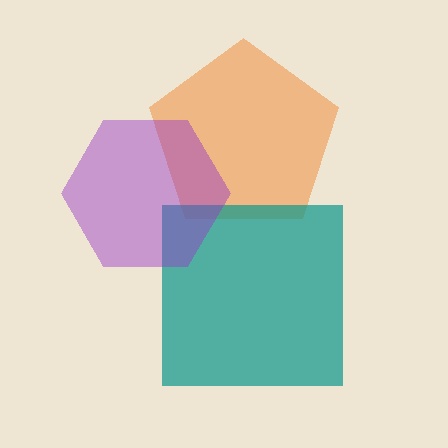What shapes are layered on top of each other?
The layered shapes are: an orange pentagon, a teal square, a purple hexagon.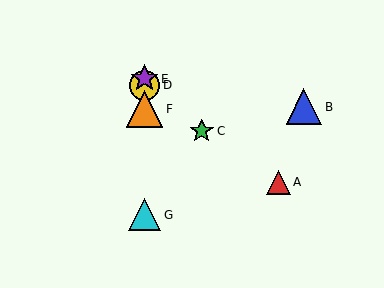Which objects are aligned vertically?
Objects D, E, F, G are aligned vertically.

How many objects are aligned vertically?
4 objects (D, E, F, G) are aligned vertically.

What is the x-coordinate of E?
Object E is at x≈145.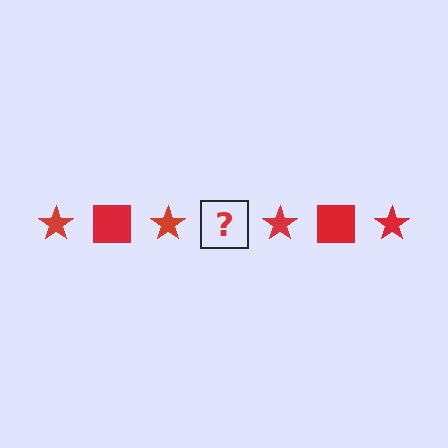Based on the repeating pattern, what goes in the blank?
The blank should be a red square.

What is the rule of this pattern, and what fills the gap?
The rule is that the pattern cycles through star, square shapes in red. The gap should be filled with a red square.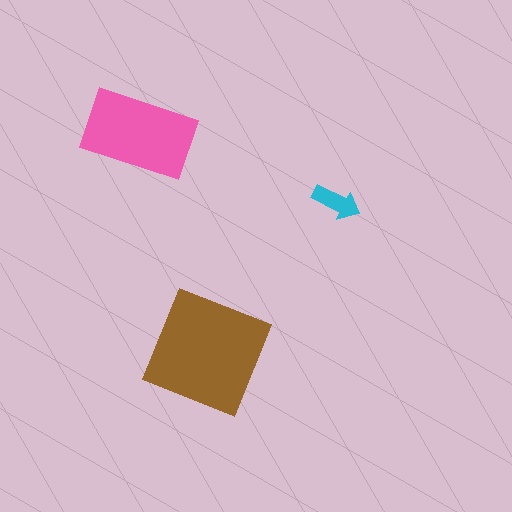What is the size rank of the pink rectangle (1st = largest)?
2nd.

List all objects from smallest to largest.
The cyan arrow, the pink rectangle, the brown square.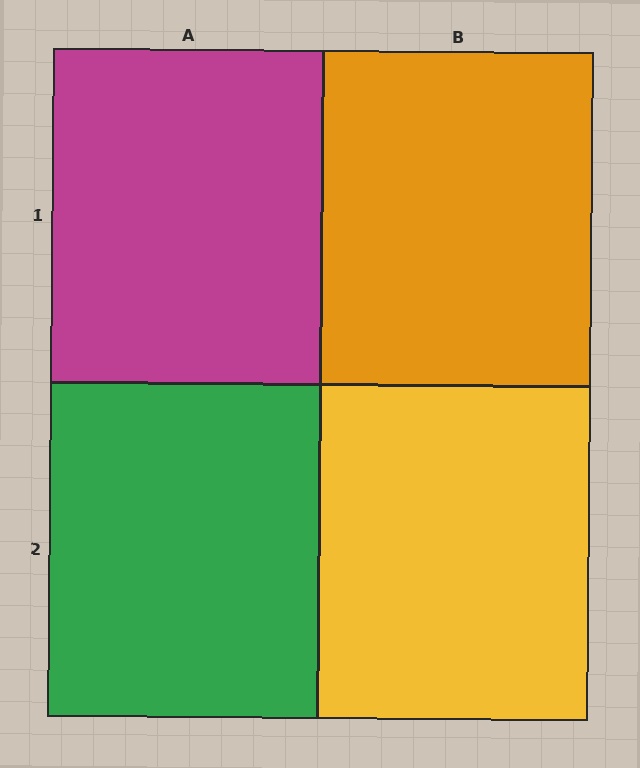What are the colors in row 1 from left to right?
Magenta, orange.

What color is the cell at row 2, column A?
Green.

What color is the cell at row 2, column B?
Yellow.